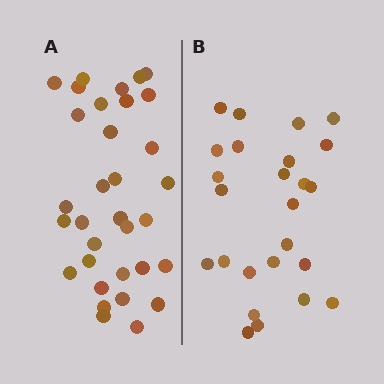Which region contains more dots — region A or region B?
Region A (the left region) has more dots.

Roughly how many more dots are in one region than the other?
Region A has roughly 8 or so more dots than region B.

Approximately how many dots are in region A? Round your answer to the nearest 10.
About 30 dots. (The exact count is 33, which rounds to 30.)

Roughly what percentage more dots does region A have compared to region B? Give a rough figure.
About 30% more.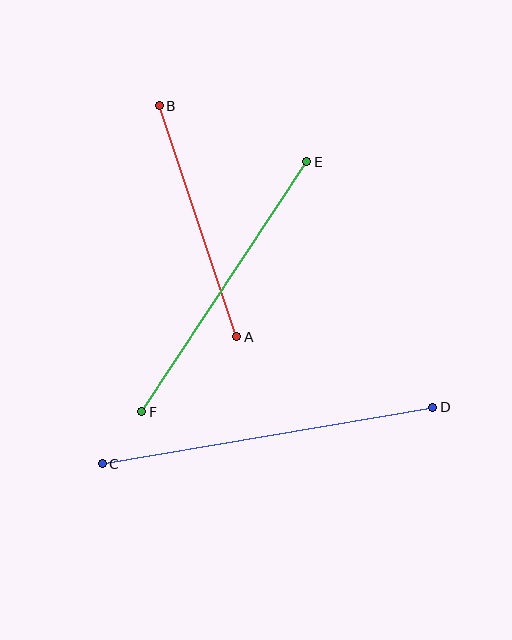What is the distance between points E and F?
The distance is approximately 299 pixels.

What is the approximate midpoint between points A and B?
The midpoint is at approximately (198, 221) pixels.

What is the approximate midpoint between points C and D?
The midpoint is at approximately (268, 436) pixels.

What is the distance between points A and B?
The distance is approximately 244 pixels.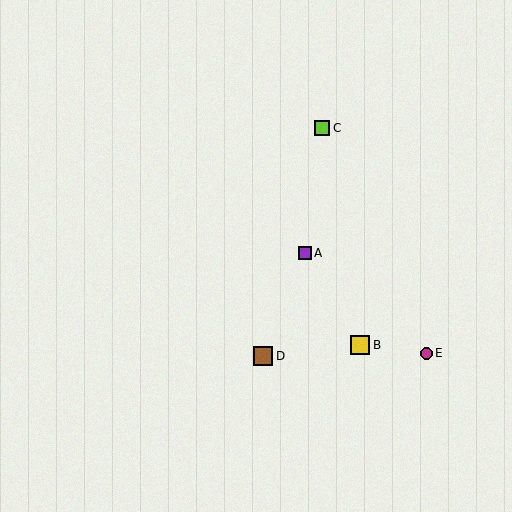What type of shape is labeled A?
Shape A is a purple square.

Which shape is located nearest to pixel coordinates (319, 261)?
The purple square (labeled A) at (305, 253) is nearest to that location.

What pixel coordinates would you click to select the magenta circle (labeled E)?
Click at (426, 353) to select the magenta circle E.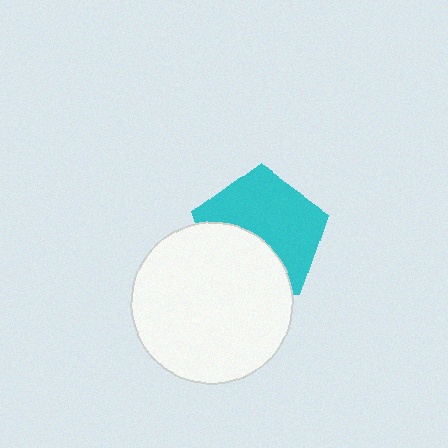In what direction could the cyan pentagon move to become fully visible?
The cyan pentagon could move up. That would shift it out from behind the white circle entirely.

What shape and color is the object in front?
The object in front is a white circle.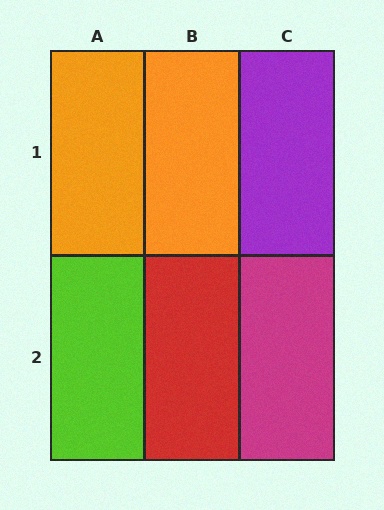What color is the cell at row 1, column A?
Orange.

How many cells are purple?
1 cell is purple.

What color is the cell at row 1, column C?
Purple.